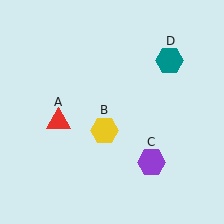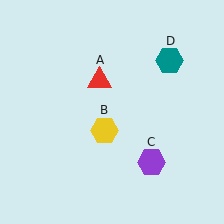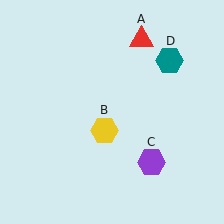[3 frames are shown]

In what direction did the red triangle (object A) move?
The red triangle (object A) moved up and to the right.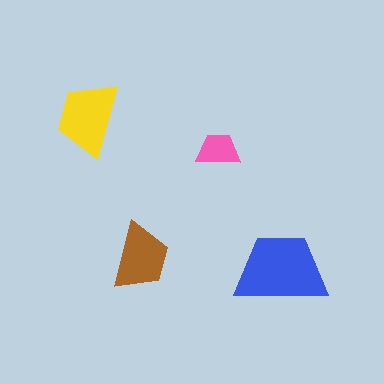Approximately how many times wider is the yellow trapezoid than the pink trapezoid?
About 1.5 times wider.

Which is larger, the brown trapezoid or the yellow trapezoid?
The yellow one.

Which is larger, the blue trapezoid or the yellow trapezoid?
The blue one.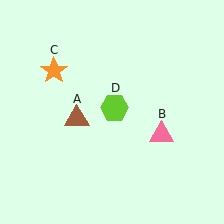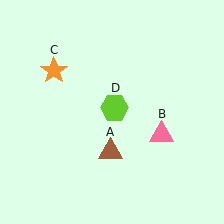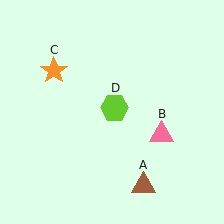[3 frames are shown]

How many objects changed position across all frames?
1 object changed position: brown triangle (object A).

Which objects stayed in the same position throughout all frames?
Pink triangle (object B) and orange star (object C) and lime hexagon (object D) remained stationary.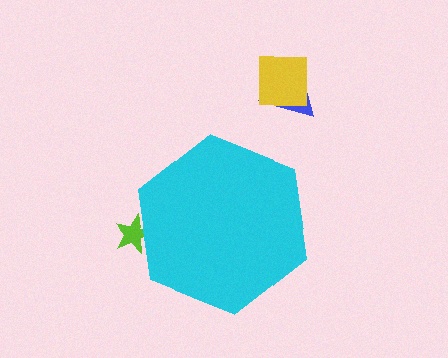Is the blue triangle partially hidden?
No, the blue triangle is fully visible.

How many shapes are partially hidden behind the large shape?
1 shape is partially hidden.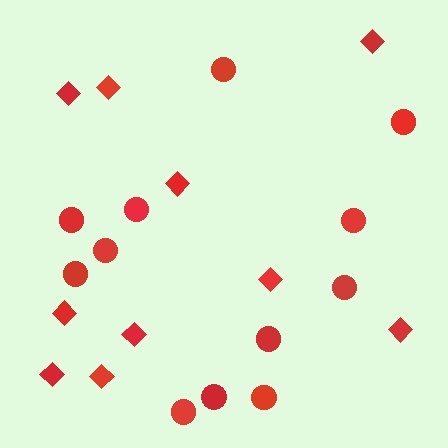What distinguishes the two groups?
There are 2 groups: one group of diamonds (10) and one group of circles (12).